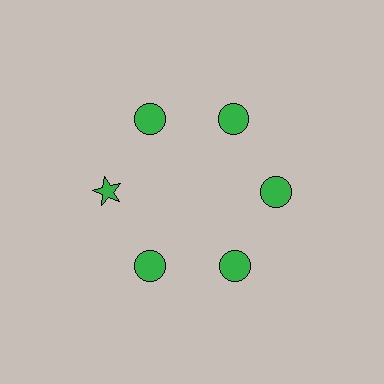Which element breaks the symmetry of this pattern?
The green star at roughly the 9 o'clock position breaks the symmetry. All other shapes are green circles.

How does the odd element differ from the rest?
It has a different shape: star instead of circle.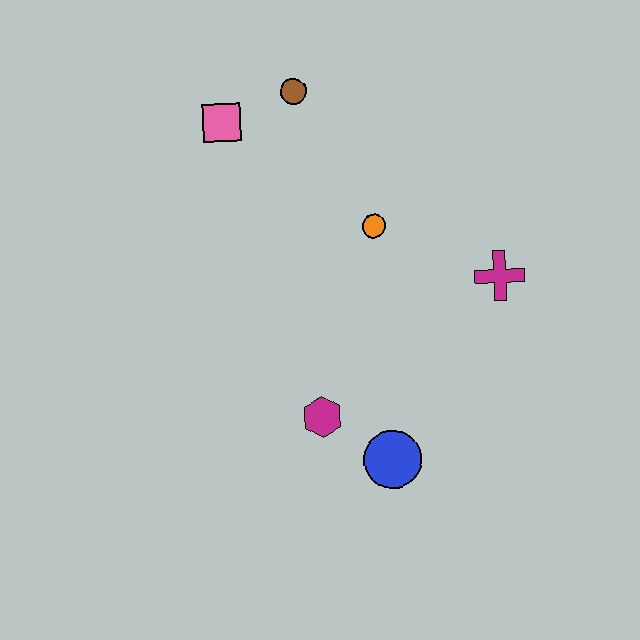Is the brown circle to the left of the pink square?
No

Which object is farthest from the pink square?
The blue circle is farthest from the pink square.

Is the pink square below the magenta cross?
No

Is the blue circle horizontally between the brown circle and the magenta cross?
Yes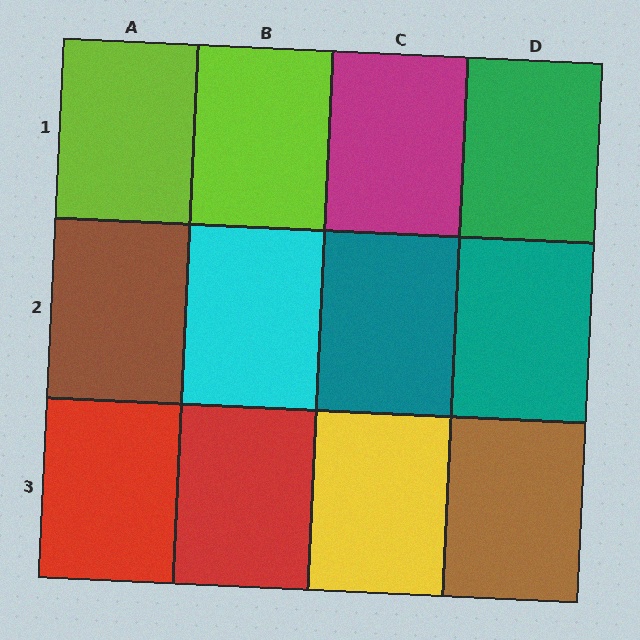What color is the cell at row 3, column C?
Yellow.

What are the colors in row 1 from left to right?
Lime, lime, magenta, green.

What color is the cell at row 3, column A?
Red.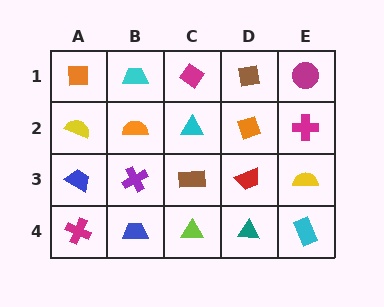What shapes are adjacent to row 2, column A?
An orange square (row 1, column A), a blue trapezoid (row 3, column A), an orange semicircle (row 2, column B).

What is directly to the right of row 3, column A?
A purple cross.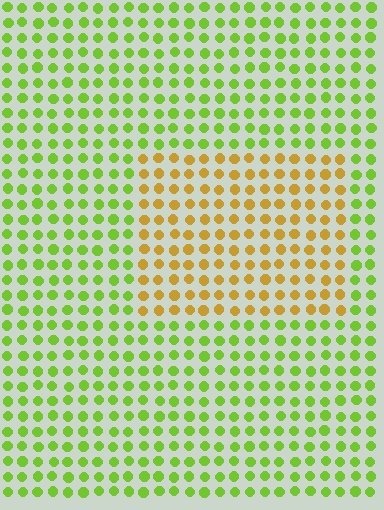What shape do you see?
I see a rectangle.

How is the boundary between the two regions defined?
The boundary is defined purely by a slight shift in hue (about 51 degrees). Spacing, size, and orientation are identical on both sides.